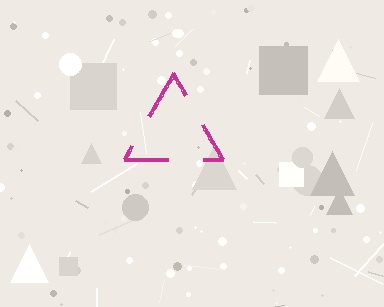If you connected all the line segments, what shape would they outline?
They would outline a triangle.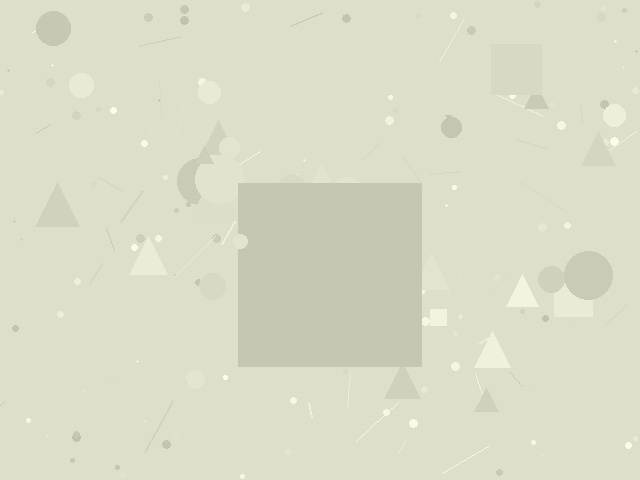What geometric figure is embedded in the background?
A square is embedded in the background.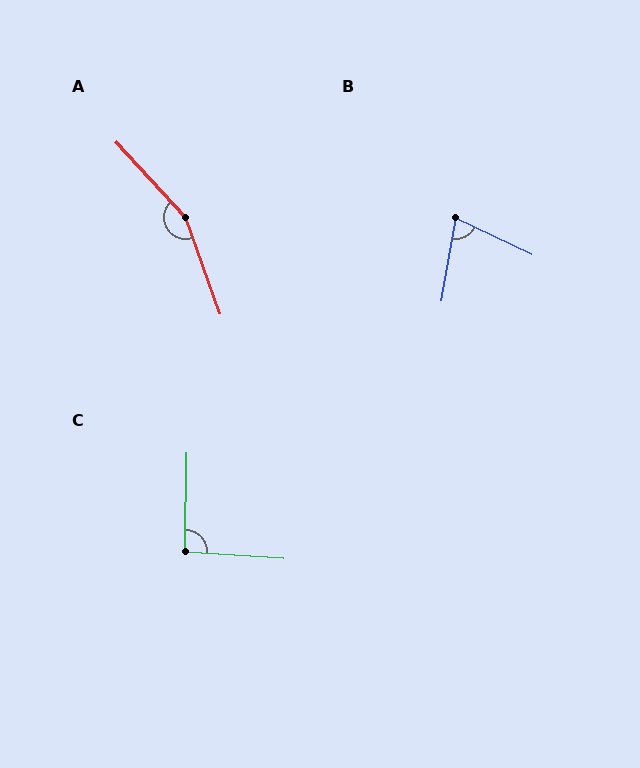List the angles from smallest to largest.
B (74°), C (93°), A (158°).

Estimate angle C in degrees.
Approximately 93 degrees.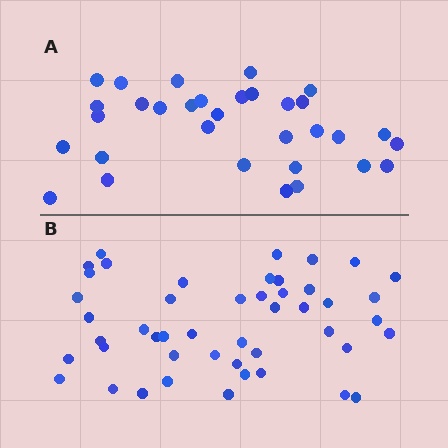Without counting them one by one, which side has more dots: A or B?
Region B (the bottom region) has more dots.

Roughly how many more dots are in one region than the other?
Region B has approximately 15 more dots than region A.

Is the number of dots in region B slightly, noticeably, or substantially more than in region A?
Region B has substantially more. The ratio is roughly 1.5 to 1.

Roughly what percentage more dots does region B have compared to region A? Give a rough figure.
About 45% more.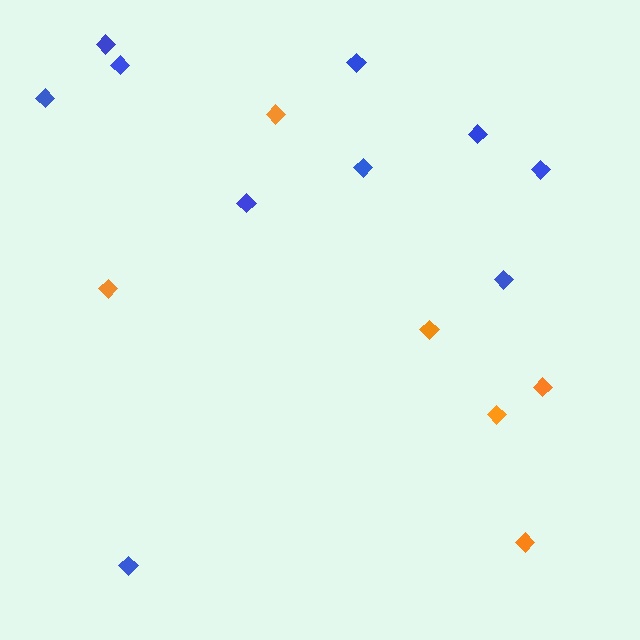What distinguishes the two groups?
There are 2 groups: one group of orange diamonds (6) and one group of blue diamonds (10).